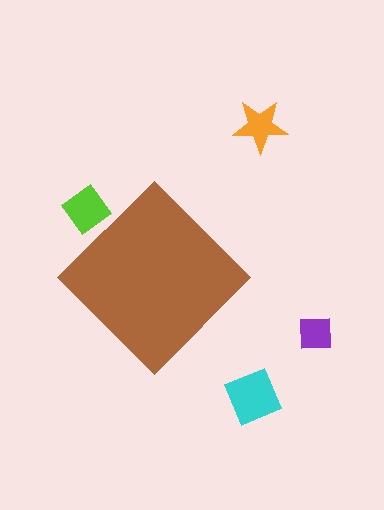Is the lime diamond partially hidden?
Yes, the lime diamond is partially hidden behind the brown diamond.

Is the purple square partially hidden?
No, the purple square is fully visible.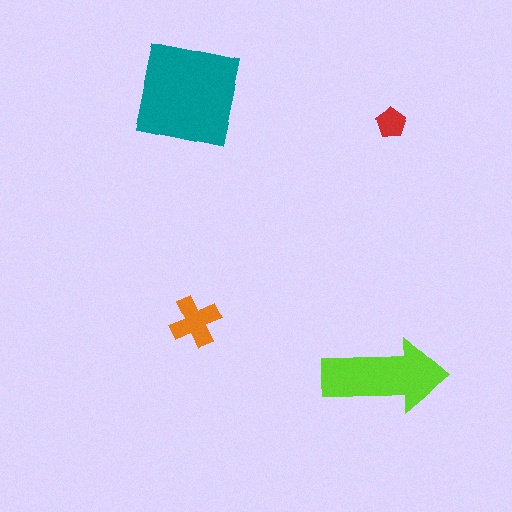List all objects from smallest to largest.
The red pentagon, the orange cross, the lime arrow, the teal square.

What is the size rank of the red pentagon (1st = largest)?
4th.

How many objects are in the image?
There are 4 objects in the image.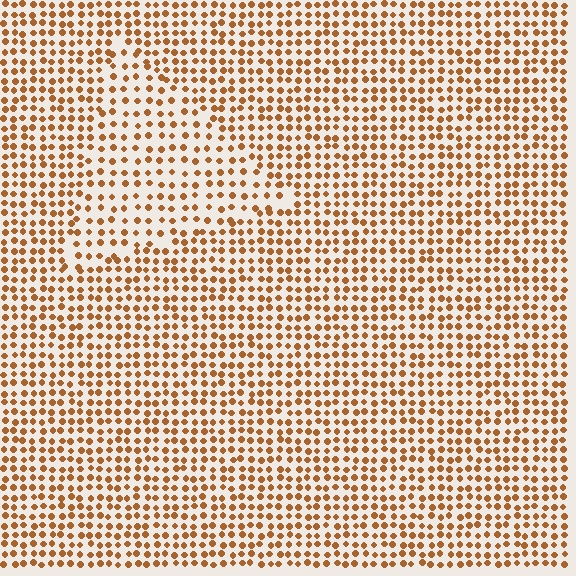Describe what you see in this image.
The image contains small brown elements arranged at two different densities. A triangle-shaped region is visible where the elements are less densely packed than the surrounding area.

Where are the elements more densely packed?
The elements are more densely packed outside the triangle boundary.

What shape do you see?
I see a triangle.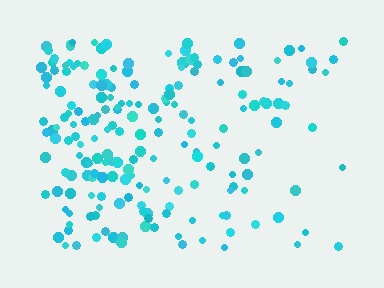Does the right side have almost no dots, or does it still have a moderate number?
Still a moderate number, just noticeably fewer than the left.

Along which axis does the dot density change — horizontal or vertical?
Horizontal.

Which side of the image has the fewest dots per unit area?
The right.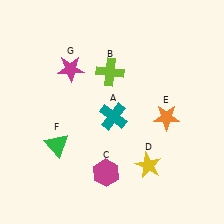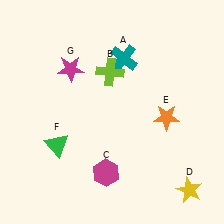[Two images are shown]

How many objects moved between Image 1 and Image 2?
2 objects moved between the two images.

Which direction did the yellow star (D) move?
The yellow star (D) moved right.